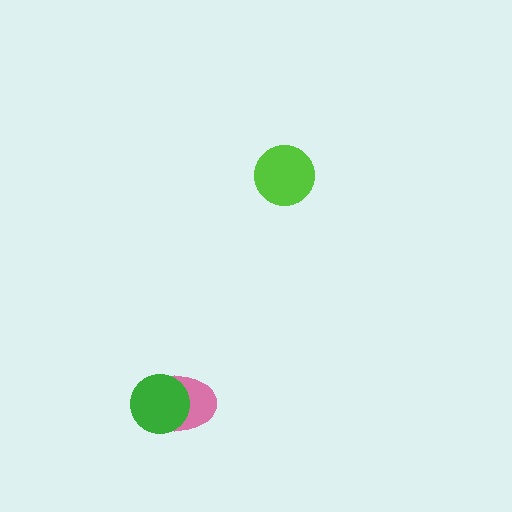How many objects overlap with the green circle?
1 object overlaps with the green circle.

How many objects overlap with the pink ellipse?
1 object overlaps with the pink ellipse.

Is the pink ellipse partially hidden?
Yes, it is partially covered by another shape.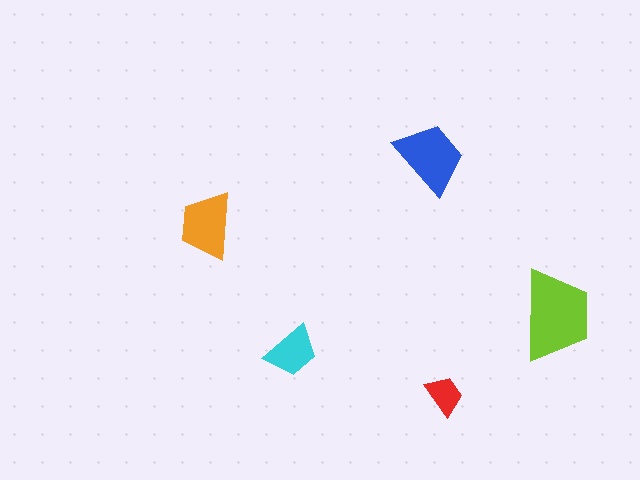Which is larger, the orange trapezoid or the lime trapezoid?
The lime one.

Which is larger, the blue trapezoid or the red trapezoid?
The blue one.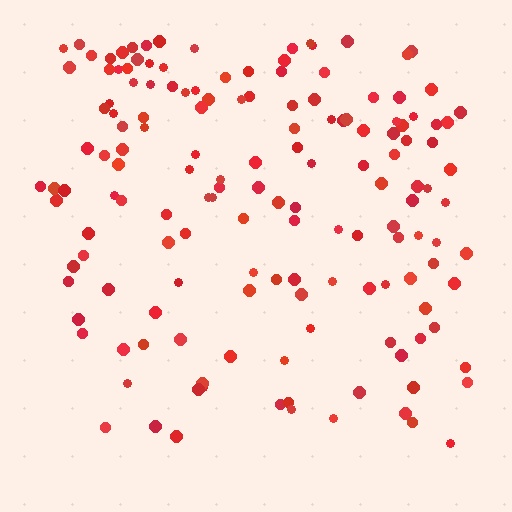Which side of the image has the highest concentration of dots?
The top.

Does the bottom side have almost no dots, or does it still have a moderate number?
Still a moderate number, just noticeably fewer than the top.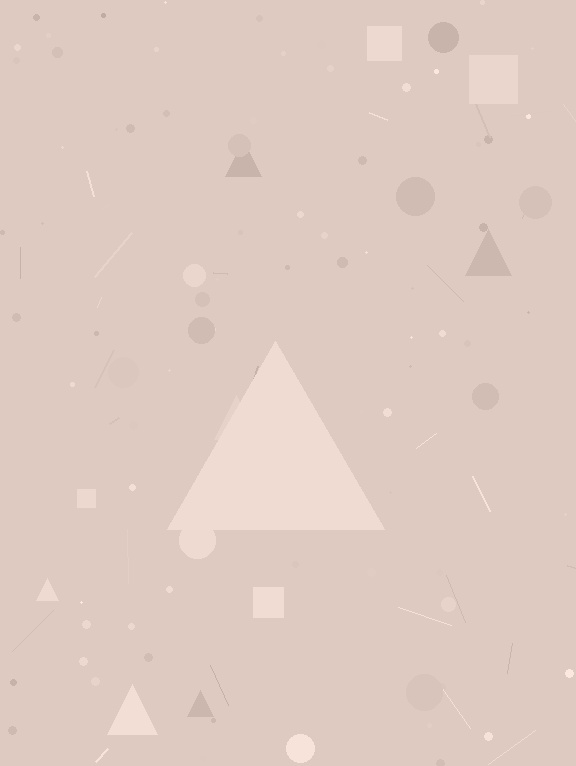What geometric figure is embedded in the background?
A triangle is embedded in the background.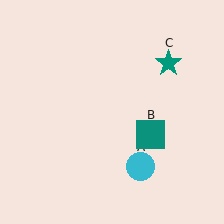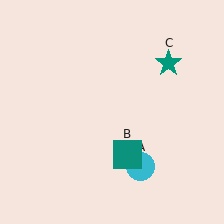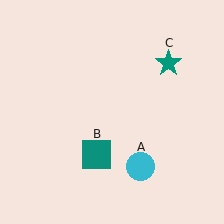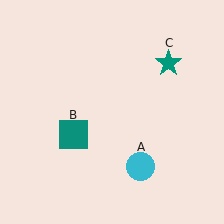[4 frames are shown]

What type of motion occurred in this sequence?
The teal square (object B) rotated clockwise around the center of the scene.